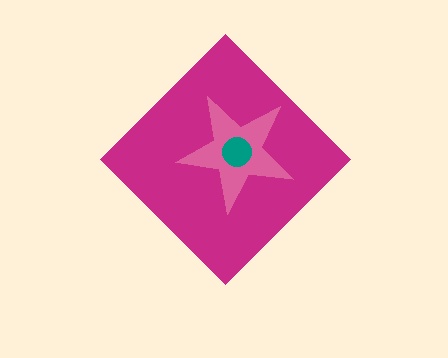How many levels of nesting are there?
3.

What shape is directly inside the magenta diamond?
The pink star.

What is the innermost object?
The teal circle.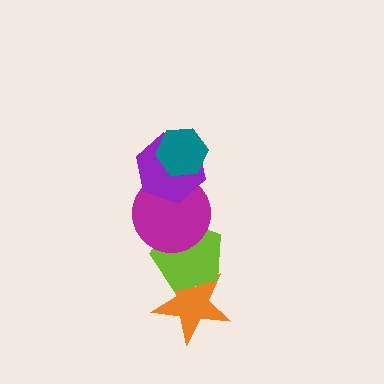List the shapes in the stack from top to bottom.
From top to bottom: the teal hexagon, the purple hexagon, the magenta circle, the lime pentagon, the orange star.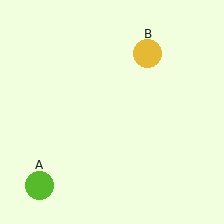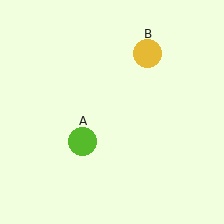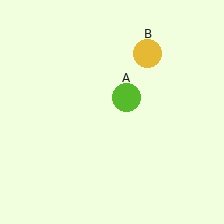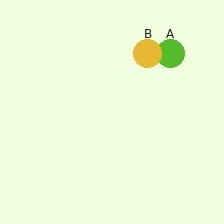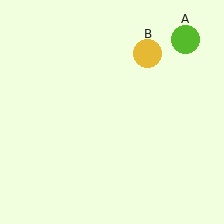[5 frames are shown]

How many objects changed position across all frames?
1 object changed position: lime circle (object A).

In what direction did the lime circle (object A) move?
The lime circle (object A) moved up and to the right.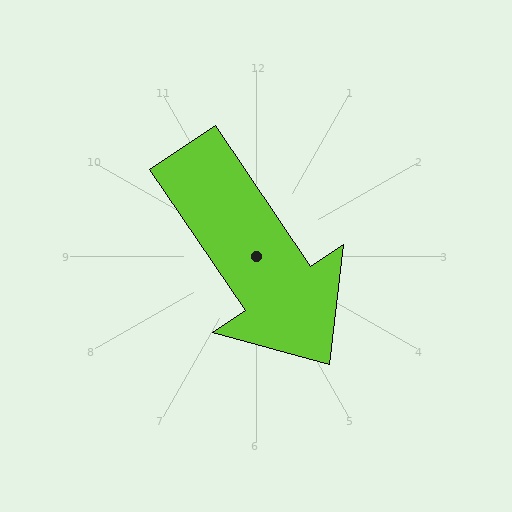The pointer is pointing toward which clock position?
Roughly 5 o'clock.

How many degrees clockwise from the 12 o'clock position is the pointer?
Approximately 146 degrees.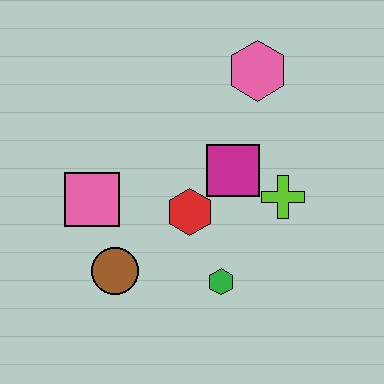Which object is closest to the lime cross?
The magenta square is closest to the lime cross.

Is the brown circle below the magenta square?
Yes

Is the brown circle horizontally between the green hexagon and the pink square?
Yes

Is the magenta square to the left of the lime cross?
Yes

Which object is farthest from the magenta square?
The brown circle is farthest from the magenta square.